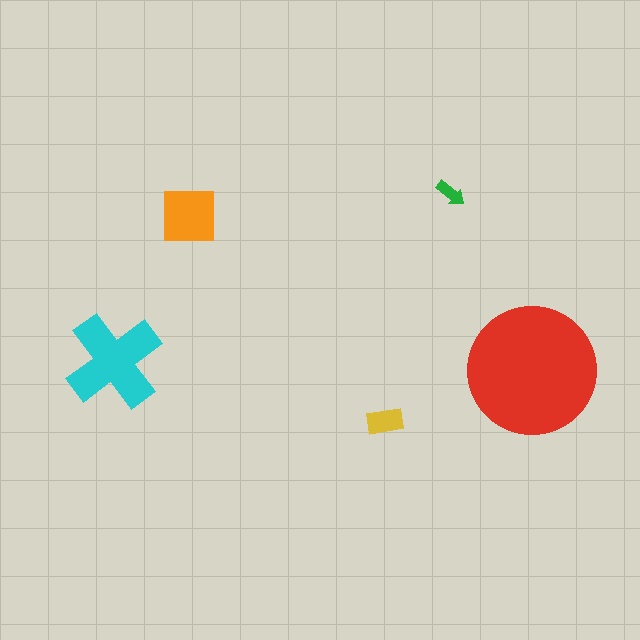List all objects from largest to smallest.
The red circle, the cyan cross, the orange square, the yellow rectangle, the green arrow.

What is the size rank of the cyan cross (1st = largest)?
2nd.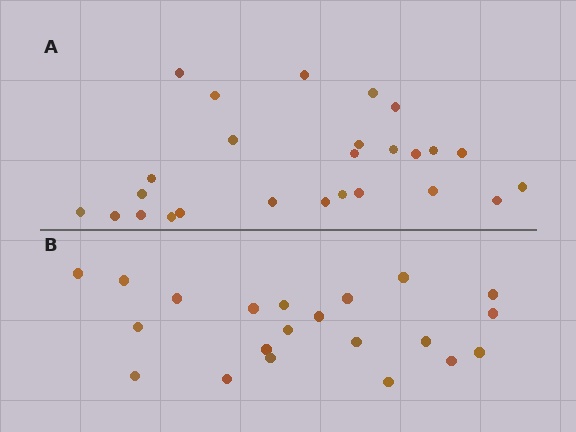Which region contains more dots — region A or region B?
Region A (the top region) has more dots.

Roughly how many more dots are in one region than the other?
Region A has about 5 more dots than region B.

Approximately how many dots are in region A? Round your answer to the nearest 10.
About 30 dots. (The exact count is 26, which rounds to 30.)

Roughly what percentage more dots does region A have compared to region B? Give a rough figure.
About 25% more.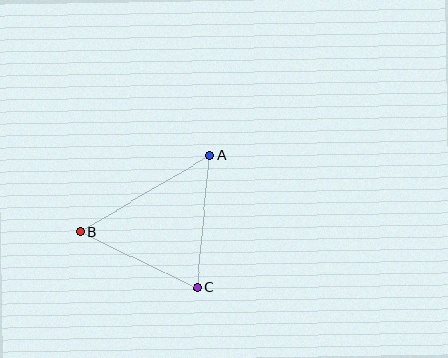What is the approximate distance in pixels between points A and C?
The distance between A and C is approximately 133 pixels.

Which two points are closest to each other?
Points B and C are closest to each other.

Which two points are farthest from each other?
Points A and B are farthest from each other.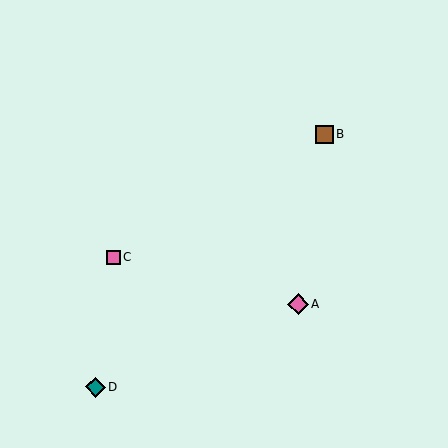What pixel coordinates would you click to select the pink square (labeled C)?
Click at (113, 257) to select the pink square C.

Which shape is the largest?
The pink diamond (labeled A) is the largest.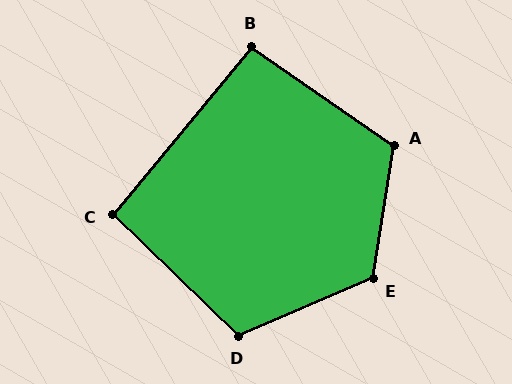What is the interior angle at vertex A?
Approximately 116 degrees (obtuse).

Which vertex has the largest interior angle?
E, at approximately 122 degrees.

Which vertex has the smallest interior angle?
C, at approximately 94 degrees.